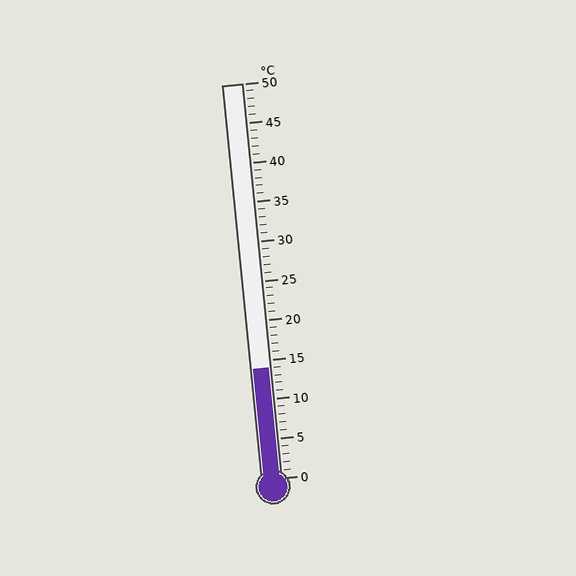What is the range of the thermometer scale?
The thermometer scale ranges from 0°C to 50°C.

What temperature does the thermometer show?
The thermometer shows approximately 14°C.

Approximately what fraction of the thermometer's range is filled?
The thermometer is filled to approximately 30% of its range.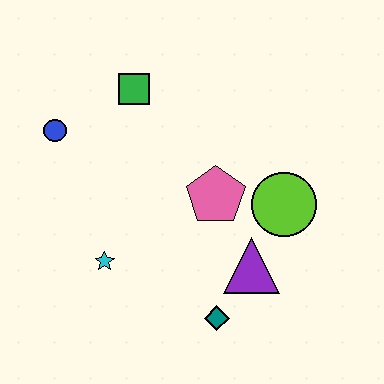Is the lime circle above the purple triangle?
Yes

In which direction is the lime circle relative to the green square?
The lime circle is to the right of the green square.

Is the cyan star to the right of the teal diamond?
No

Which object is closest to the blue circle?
The green square is closest to the blue circle.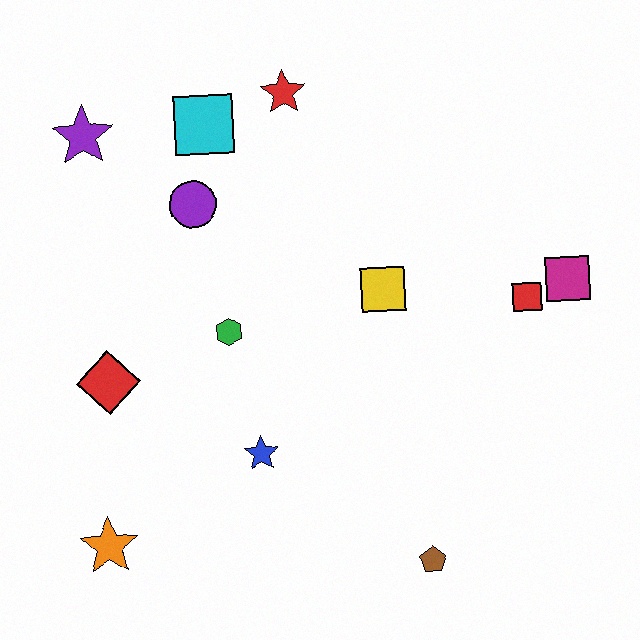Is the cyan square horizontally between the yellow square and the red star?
No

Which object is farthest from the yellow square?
The orange star is farthest from the yellow square.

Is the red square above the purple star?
No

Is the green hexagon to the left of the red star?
Yes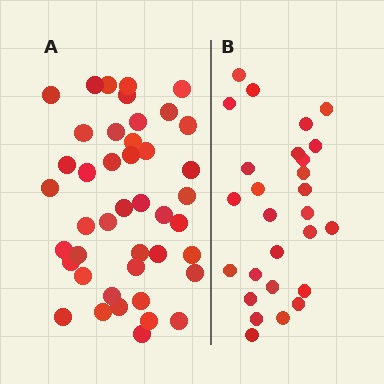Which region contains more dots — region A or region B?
Region A (the left region) has more dots.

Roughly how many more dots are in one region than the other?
Region A has approximately 15 more dots than region B.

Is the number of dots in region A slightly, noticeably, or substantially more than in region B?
Region A has substantially more. The ratio is roughly 1.6 to 1.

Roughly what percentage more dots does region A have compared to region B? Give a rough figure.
About 60% more.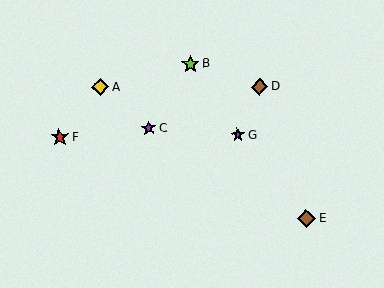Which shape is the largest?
The brown diamond (labeled E) is the largest.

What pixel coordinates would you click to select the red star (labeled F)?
Click at (59, 138) to select the red star F.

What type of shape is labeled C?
Shape C is a purple star.